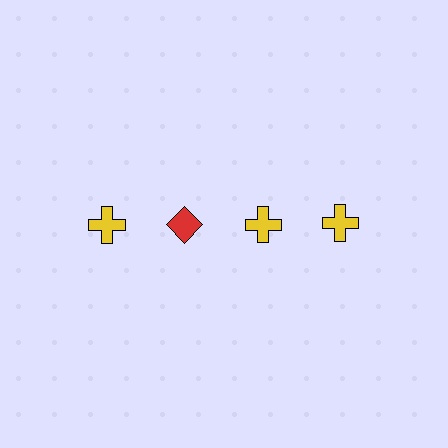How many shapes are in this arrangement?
There are 4 shapes arranged in a grid pattern.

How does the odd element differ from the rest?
It differs in both color (red instead of yellow) and shape (diamond instead of cross).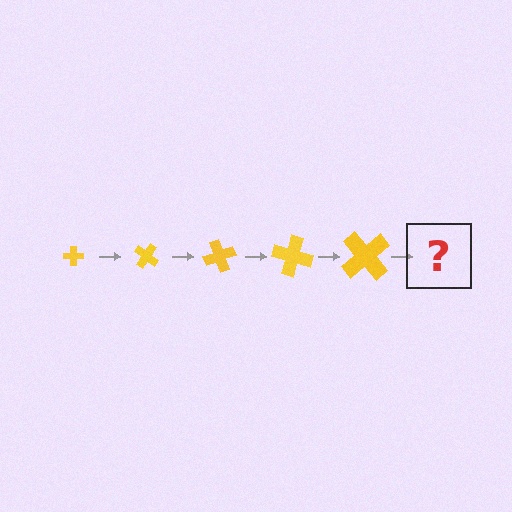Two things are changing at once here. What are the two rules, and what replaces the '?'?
The two rules are that the cross grows larger each step and it rotates 35 degrees each step. The '?' should be a cross, larger than the previous one and rotated 175 degrees from the start.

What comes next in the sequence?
The next element should be a cross, larger than the previous one and rotated 175 degrees from the start.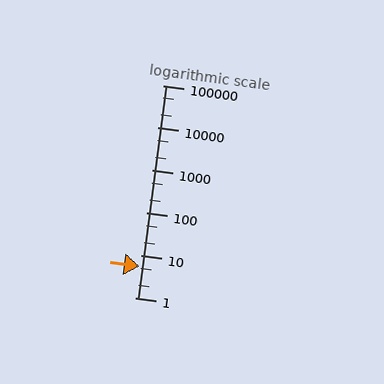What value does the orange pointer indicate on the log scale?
The pointer indicates approximately 5.5.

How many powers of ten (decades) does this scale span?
The scale spans 5 decades, from 1 to 100000.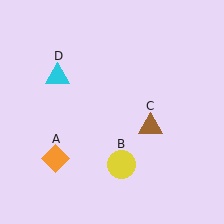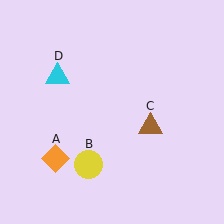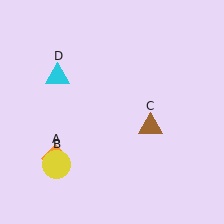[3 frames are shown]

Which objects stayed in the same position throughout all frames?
Orange diamond (object A) and brown triangle (object C) and cyan triangle (object D) remained stationary.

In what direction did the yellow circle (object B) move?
The yellow circle (object B) moved left.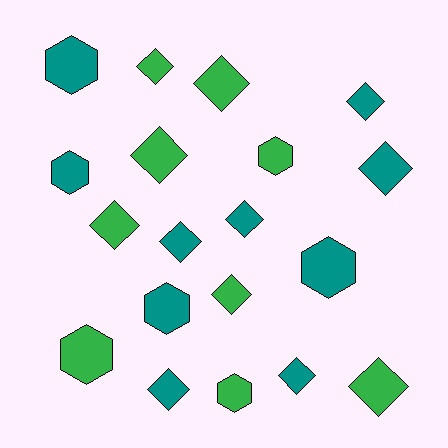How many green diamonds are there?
There are 6 green diamonds.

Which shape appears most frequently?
Diamond, with 12 objects.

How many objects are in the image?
There are 19 objects.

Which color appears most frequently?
Teal, with 10 objects.